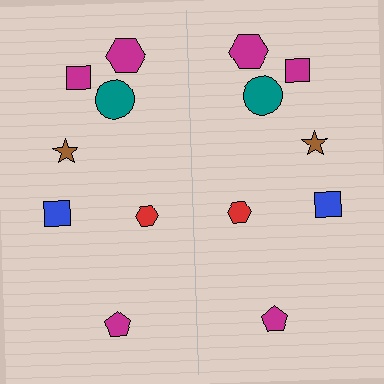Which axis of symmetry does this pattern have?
The pattern has a vertical axis of symmetry running through the center of the image.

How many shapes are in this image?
There are 14 shapes in this image.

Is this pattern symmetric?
Yes, this pattern has bilateral (reflection) symmetry.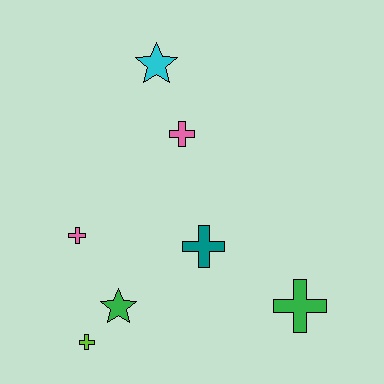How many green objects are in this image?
There are 2 green objects.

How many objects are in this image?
There are 7 objects.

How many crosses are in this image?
There are 5 crosses.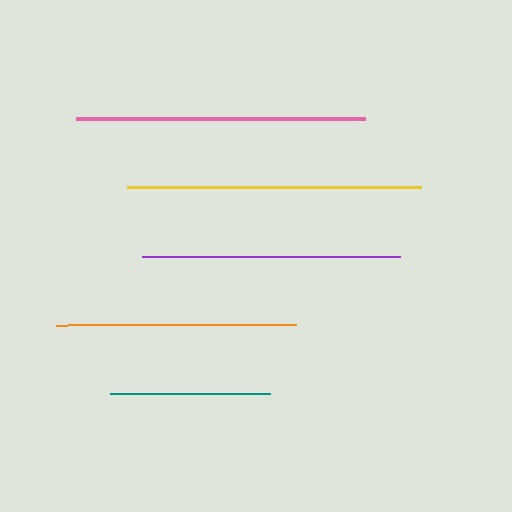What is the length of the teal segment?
The teal segment is approximately 159 pixels long.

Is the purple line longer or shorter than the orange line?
The purple line is longer than the orange line.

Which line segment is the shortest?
The teal line is the shortest at approximately 159 pixels.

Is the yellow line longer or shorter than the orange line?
The yellow line is longer than the orange line.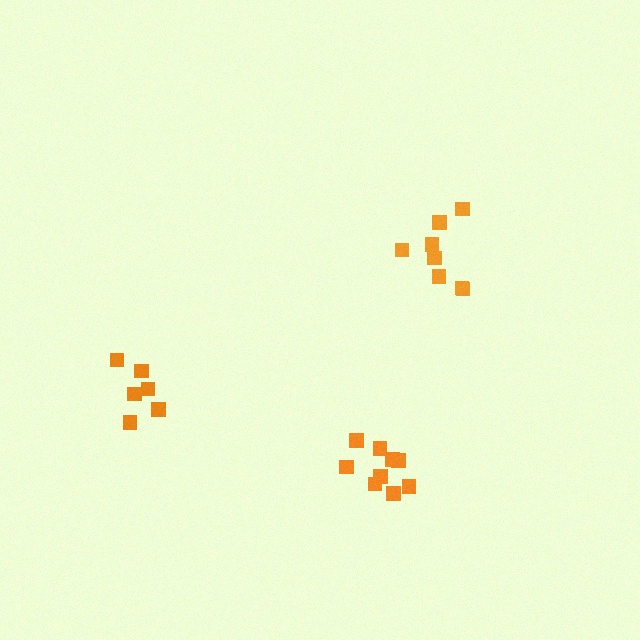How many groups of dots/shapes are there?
There are 3 groups.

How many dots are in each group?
Group 1: 6 dots, Group 2: 8 dots, Group 3: 9 dots (23 total).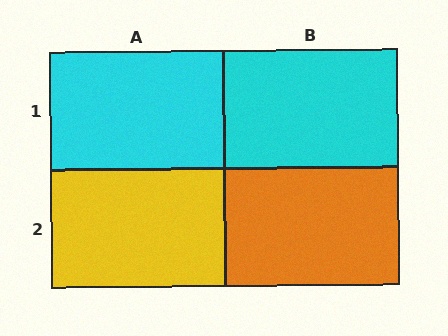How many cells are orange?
1 cell is orange.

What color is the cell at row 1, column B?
Cyan.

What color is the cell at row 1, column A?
Cyan.